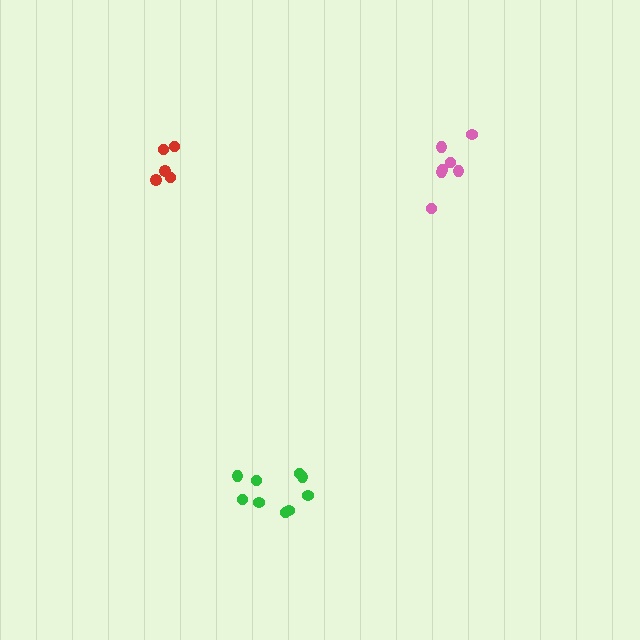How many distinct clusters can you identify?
There are 3 distinct clusters.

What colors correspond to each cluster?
The clusters are colored: green, pink, red.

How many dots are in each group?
Group 1: 9 dots, Group 2: 7 dots, Group 3: 5 dots (21 total).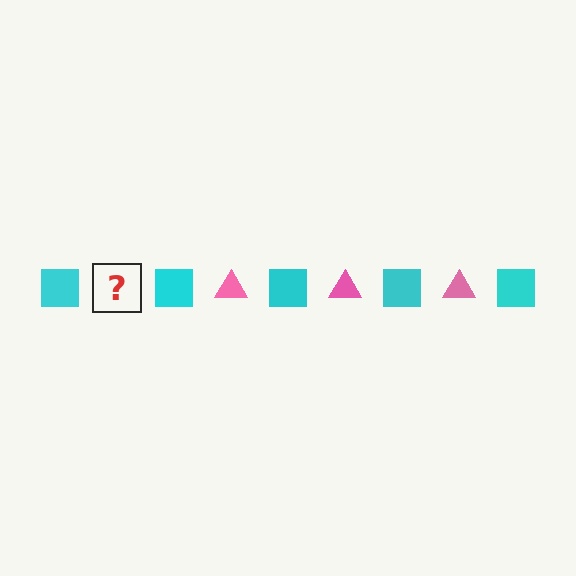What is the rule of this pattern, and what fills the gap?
The rule is that the pattern alternates between cyan square and pink triangle. The gap should be filled with a pink triangle.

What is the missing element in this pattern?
The missing element is a pink triangle.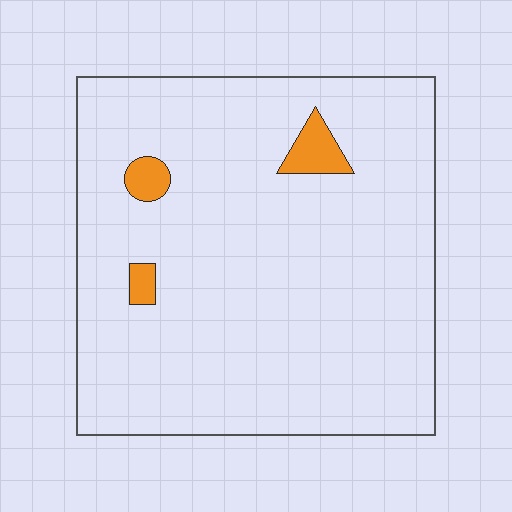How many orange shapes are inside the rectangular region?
3.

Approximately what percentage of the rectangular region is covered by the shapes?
Approximately 5%.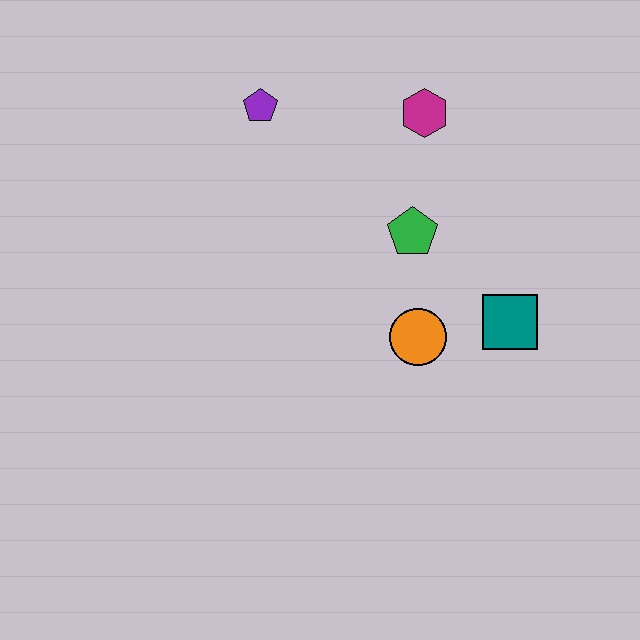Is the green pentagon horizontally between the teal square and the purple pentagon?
Yes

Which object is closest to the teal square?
The orange circle is closest to the teal square.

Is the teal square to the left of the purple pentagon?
No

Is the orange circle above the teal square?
No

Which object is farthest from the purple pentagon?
The teal square is farthest from the purple pentagon.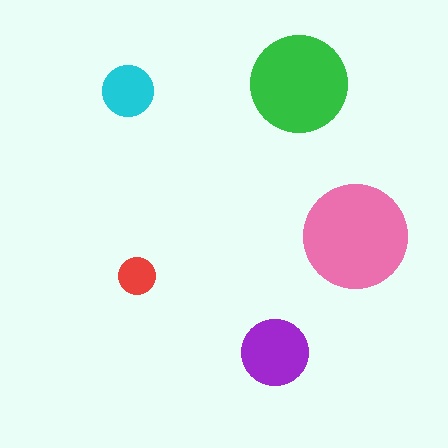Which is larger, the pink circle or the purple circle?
The pink one.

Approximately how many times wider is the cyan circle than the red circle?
About 1.5 times wider.